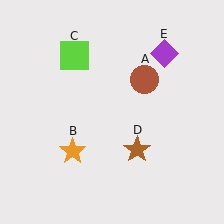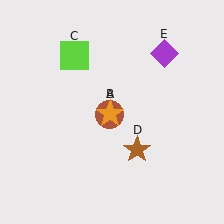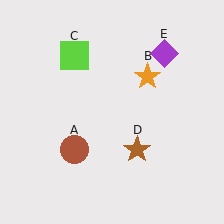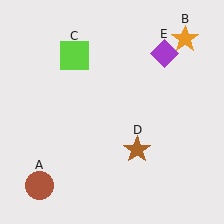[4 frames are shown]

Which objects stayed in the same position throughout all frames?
Lime square (object C) and brown star (object D) and purple diamond (object E) remained stationary.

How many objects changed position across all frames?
2 objects changed position: brown circle (object A), orange star (object B).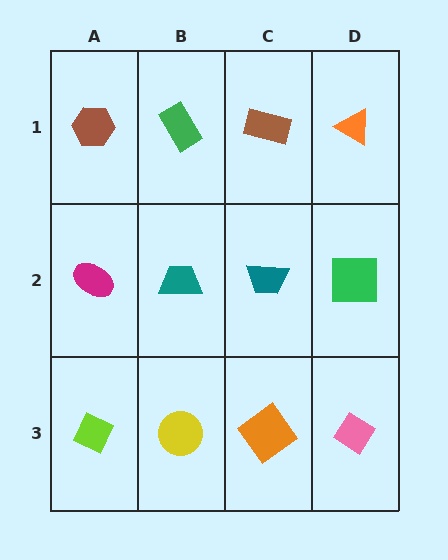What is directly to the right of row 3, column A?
A yellow circle.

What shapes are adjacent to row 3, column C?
A teal trapezoid (row 2, column C), a yellow circle (row 3, column B), a pink diamond (row 3, column D).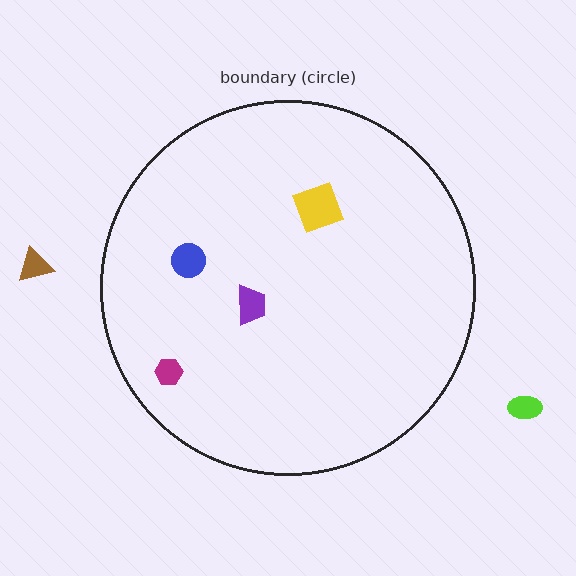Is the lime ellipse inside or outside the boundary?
Outside.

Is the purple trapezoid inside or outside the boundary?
Inside.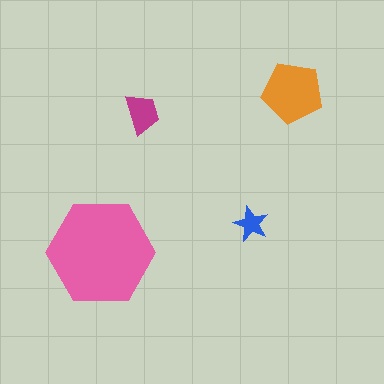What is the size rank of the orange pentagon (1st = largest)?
2nd.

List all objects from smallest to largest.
The blue star, the magenta trapezoid, the orange pentagon, the pink hexagon.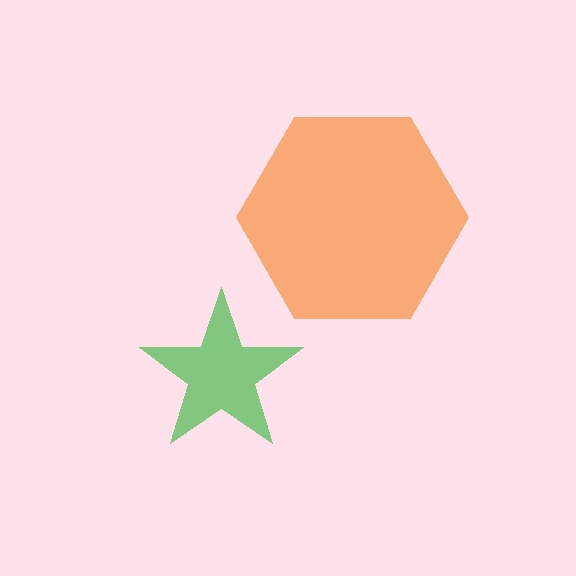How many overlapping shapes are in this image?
There are 2 overlapping shapes in the image.